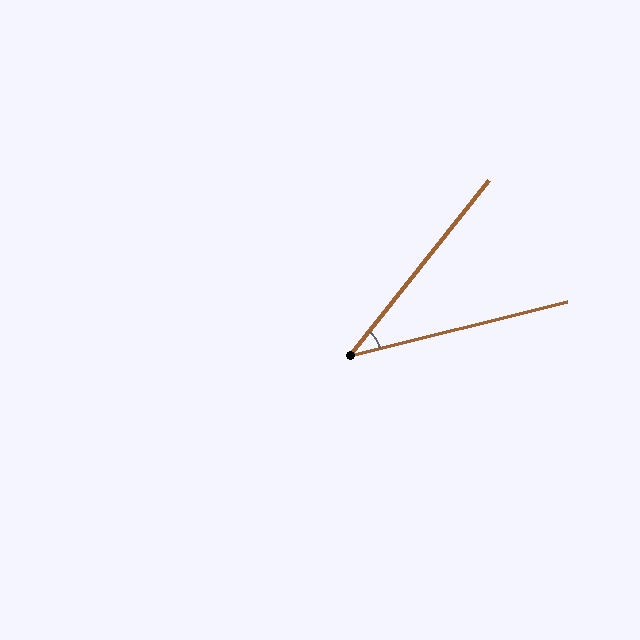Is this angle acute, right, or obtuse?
It is acute.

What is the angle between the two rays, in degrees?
Approximately 37 degrees.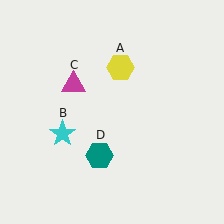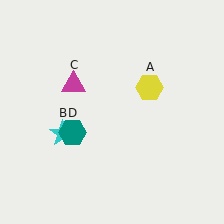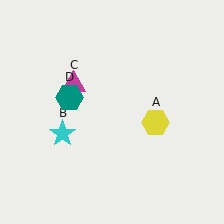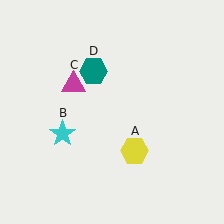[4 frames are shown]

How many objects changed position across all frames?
2 objects changed position: yellow hexagon (object A), teal hexagon (object D).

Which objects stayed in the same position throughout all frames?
Cyan star (object B) and magenta triangle (object C) remained stationary.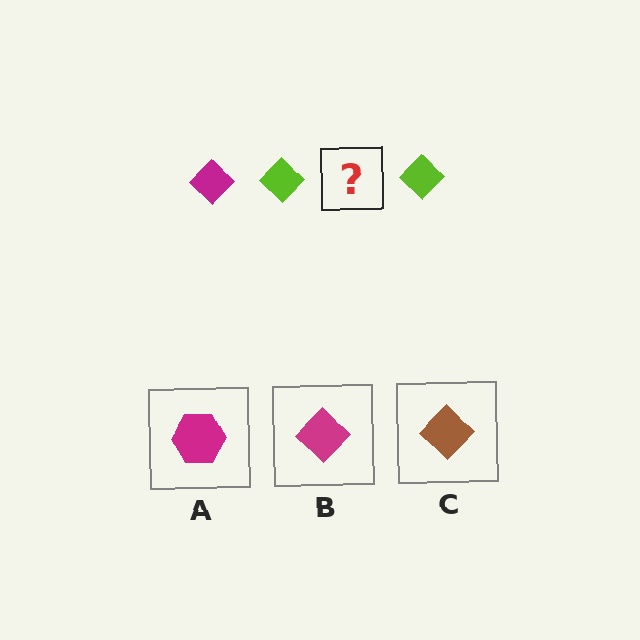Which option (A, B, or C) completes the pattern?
B.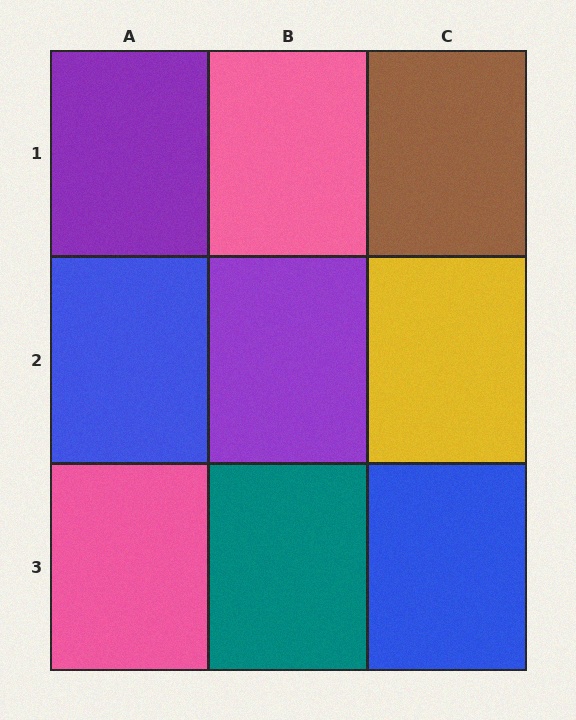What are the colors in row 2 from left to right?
Blue, purple, yellow.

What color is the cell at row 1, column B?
Pink.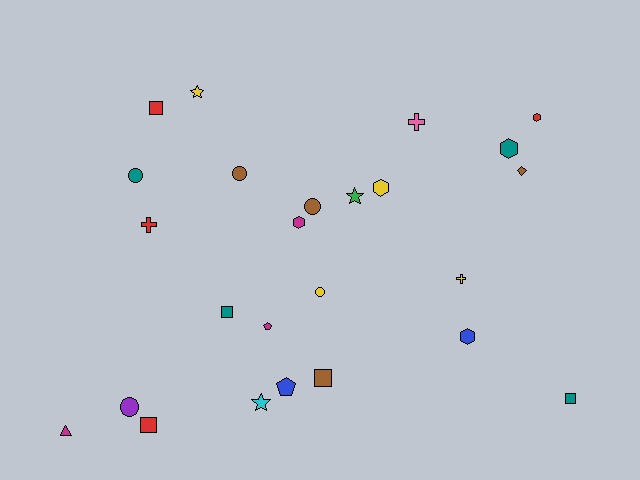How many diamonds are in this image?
There is 1 diamond.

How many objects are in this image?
There are 25 objects.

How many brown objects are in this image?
There are 4 brown objects.